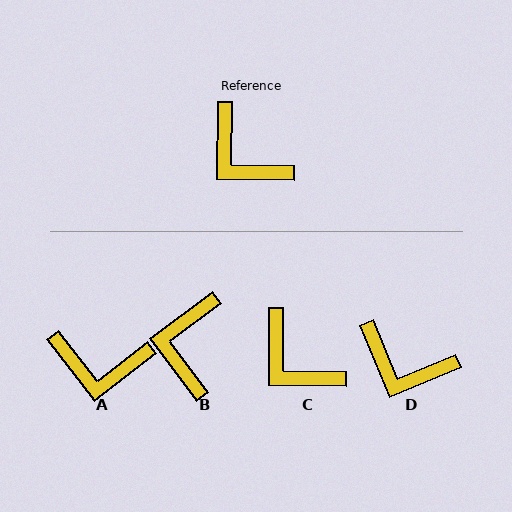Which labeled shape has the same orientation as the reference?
C.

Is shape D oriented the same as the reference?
No, it is off by about 23 degrees.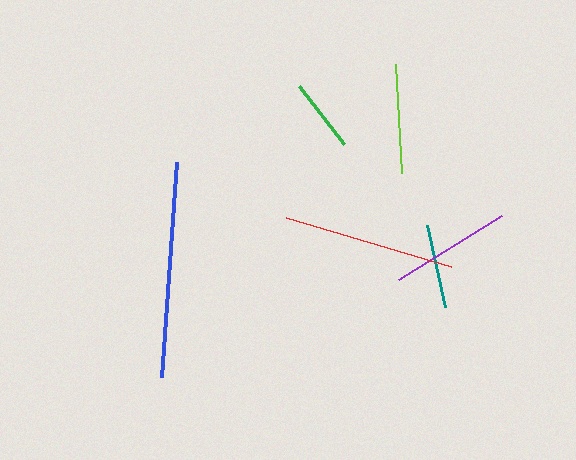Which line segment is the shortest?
The green line is the shortest at approximately 73 pixels.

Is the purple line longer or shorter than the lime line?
The purple line is longer than the lime line.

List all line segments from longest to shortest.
From longest to shortest: blue, red, purple, lime, teal, green.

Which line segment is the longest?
The blue line is the longest at approximately 216 pixels.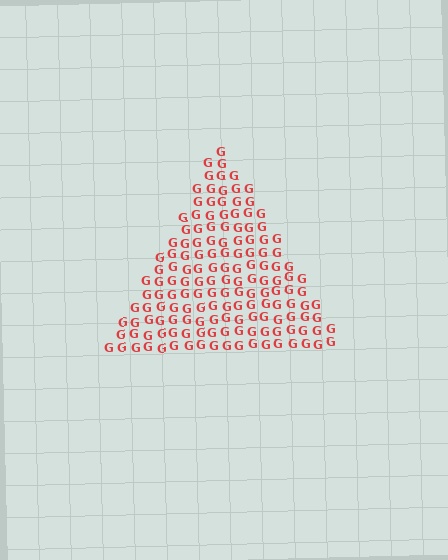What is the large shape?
The large shape is a triangle.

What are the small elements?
The small elements are letter G's.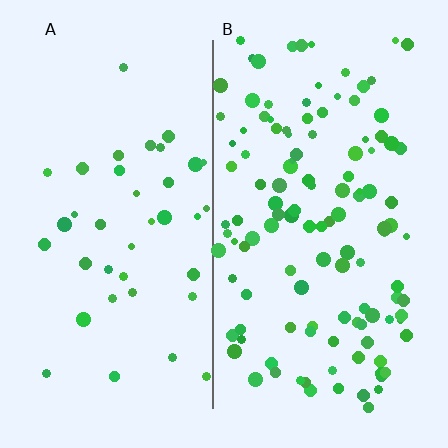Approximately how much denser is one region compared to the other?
Approximately 3.1× — region B over region A.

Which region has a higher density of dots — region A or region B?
B (the right).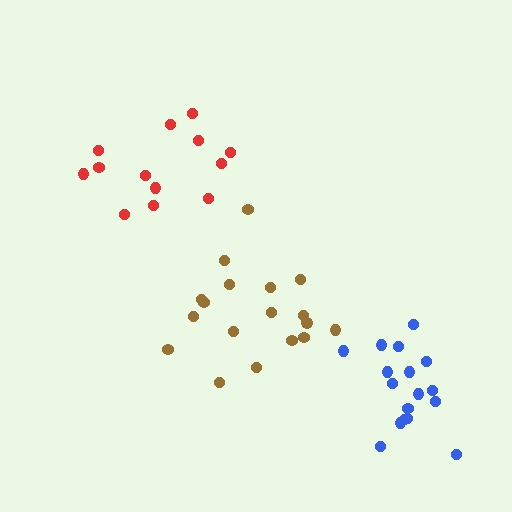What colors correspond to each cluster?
The clusters are colored: blue, red, brown.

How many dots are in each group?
Group 1: 17 dots, Group 2: 13 dots, Group 3: 18 dots (48 total).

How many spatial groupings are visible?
There are 3 spatial groupings.